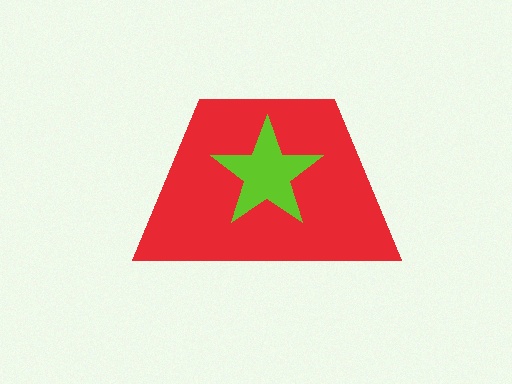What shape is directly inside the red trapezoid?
The lime star.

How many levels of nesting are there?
2.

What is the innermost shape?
The lime star.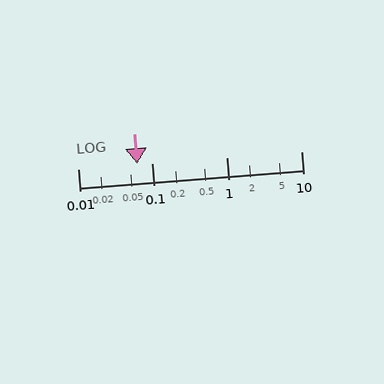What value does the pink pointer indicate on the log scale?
The pointer indicates approximately 0.063.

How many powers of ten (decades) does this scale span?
The scale spans 3 decades, from 0.01 to 10.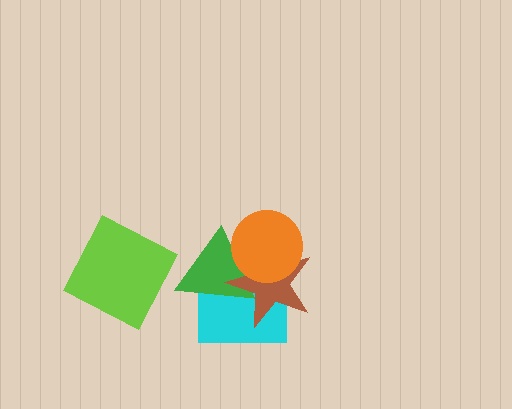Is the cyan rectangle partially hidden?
Yes, it is partially covered by another shape.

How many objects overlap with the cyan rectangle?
2 objects overlap with the cyan rectangle.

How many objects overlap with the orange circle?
2 objects overlap with the orange circle.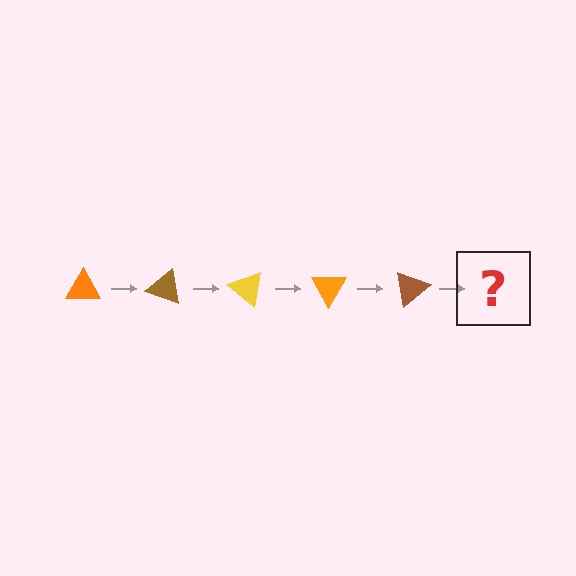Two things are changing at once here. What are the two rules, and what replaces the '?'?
The two rules are that it rotates 20 degrees each step and the color cycles through orange, brown, and yellow. The '?' should be a yellow triangle, rotated 100 degrees from the start.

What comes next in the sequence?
The next element should be a yellow triangle, rotated 100 degrees from the start.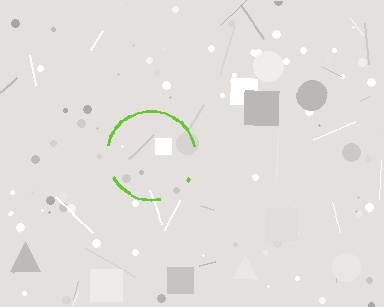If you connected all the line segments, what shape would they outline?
They would outline a circle.